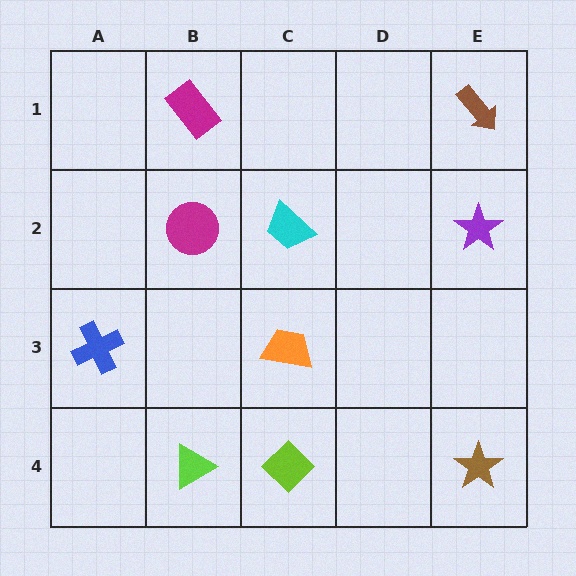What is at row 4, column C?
A lime diamond.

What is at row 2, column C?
A cyan trapezoid.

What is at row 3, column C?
An orange trapezoid.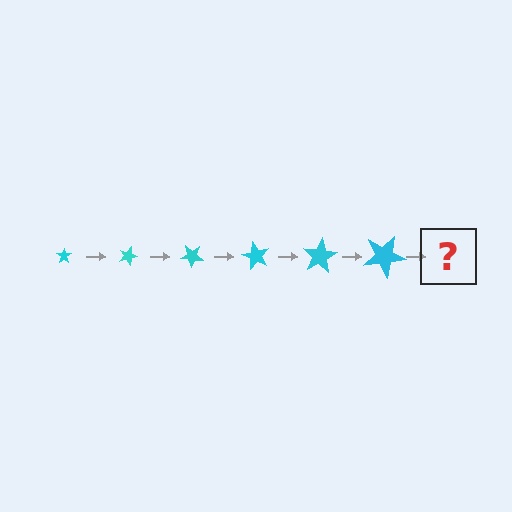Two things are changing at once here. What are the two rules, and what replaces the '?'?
The two rules are that the star grows larger each step and it rotates 20 degrees each step. The '?' should be a star, larger than the previous one and rotated 120 degrees from the start.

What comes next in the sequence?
The next element should be a star, larger than the previous one and rotated 120 degrees from the start.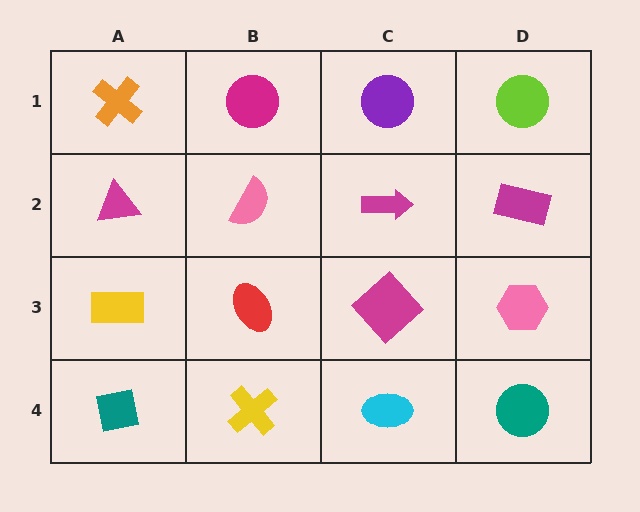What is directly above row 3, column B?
A pink semicircle.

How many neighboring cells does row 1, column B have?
3.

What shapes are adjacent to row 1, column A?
A magenta triangle (row 2, column A), a magenta circle (row 1, column B).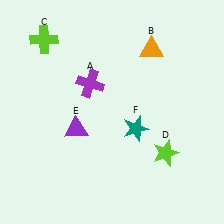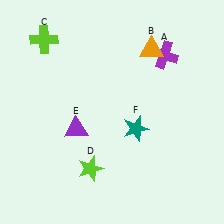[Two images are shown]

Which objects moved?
The objects that moved are: the purple cross (A), the lime star (D).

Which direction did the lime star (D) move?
The lime star (D) moved left.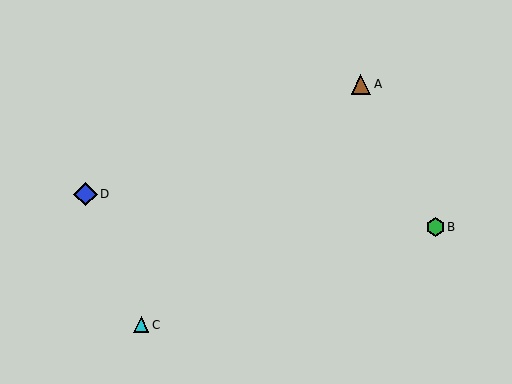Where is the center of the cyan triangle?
The center of the cyan triangle is at (141, 325).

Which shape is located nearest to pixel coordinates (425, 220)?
The green hexagon (labeled B) at (435, 227) is nearest to that location.